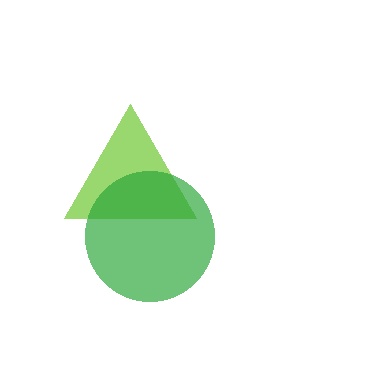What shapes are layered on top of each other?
The layered shapes are: a lime triangle, a green circle.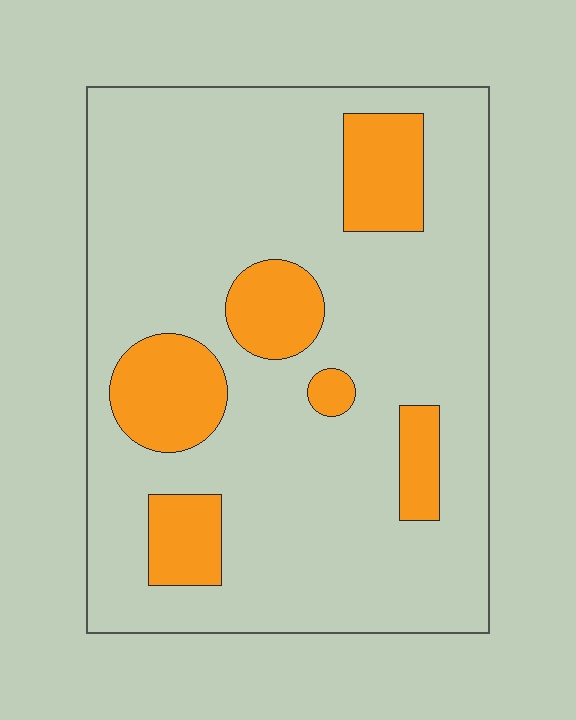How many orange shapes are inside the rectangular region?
6.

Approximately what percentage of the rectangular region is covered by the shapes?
Approximately 20%.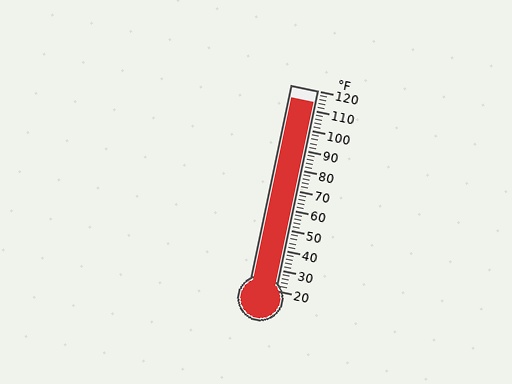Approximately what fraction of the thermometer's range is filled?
The thermometer is filled to approximately 95% of its range.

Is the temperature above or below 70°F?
The temperature is above 70°F.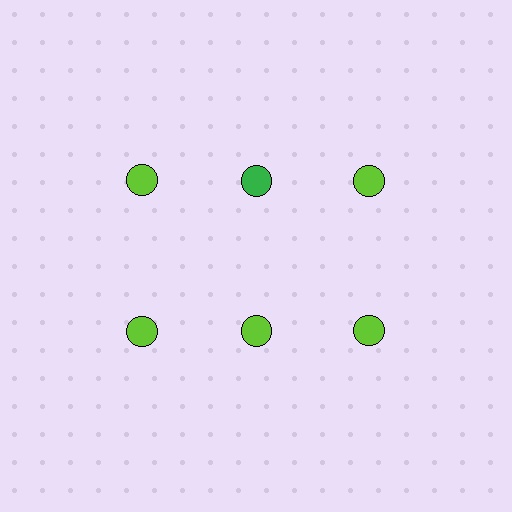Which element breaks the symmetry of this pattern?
The green circle in the top row, second from left column breaks the symmetry. All other shapes are lime circles.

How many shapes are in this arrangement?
There are 6 shapes arranged in a grid pattern.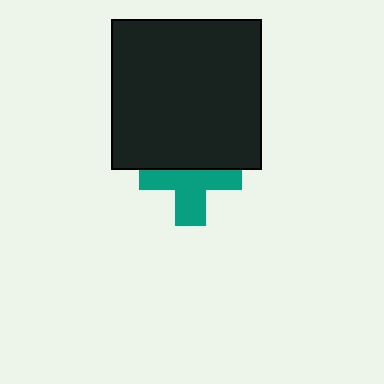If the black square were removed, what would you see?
You would see the complete teal cross.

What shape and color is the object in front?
The object in front is a black square.